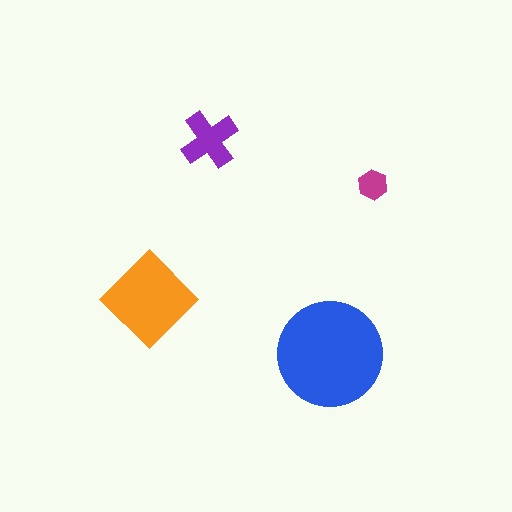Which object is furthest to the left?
The orange diamond is leftmost.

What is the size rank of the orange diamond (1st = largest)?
2nd.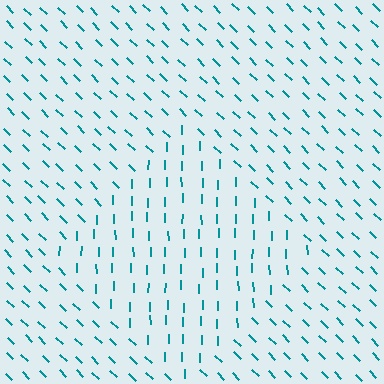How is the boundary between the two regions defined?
The boundary is defined purely by a change in line orientation (approximately 45 degrees difference). All lines are the same color and thickness.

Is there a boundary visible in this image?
Yes, there is a texture boundary formed by a change in line orientation.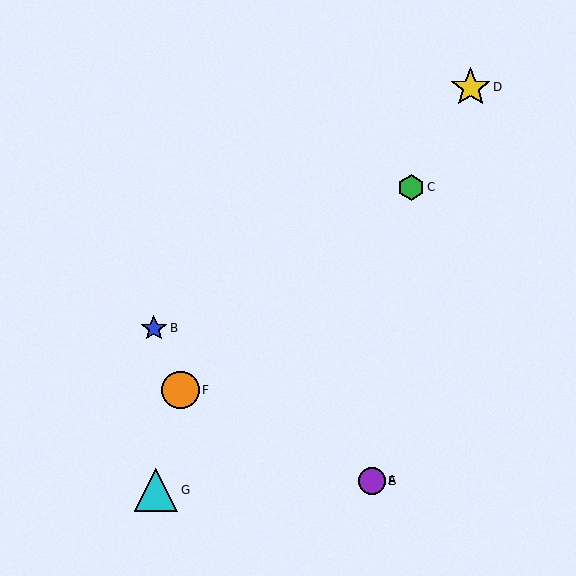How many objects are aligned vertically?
2 objects (A, E) are aligned vertically.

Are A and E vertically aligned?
Yes, both are at x≈372.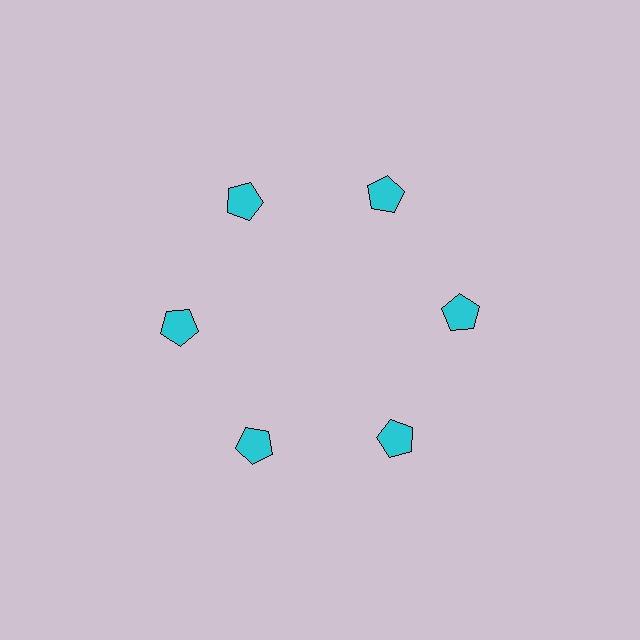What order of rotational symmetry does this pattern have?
This pattern has 6-fold rotational symmetry.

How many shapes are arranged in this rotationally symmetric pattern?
There are 6 shapes, arranged in 6 groups of 1.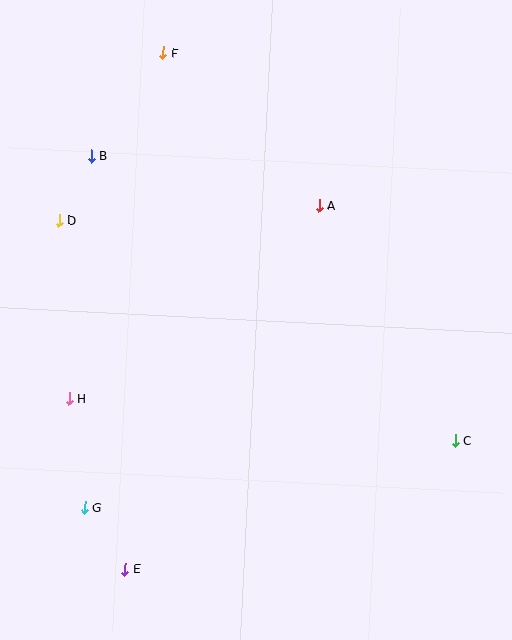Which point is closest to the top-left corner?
Point F is closest to the top-left corner.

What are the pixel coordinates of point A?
Point A is at (319, 205).